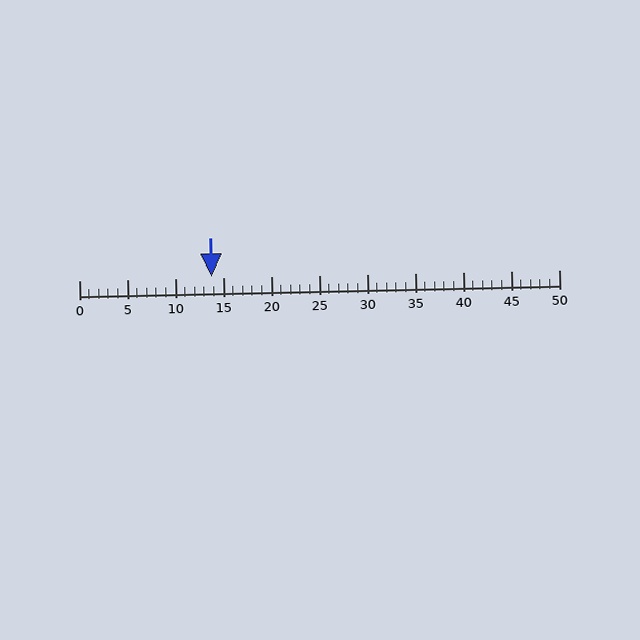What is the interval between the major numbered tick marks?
The major tick marks are spaced 5 units apart.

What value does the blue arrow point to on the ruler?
The blue arrow points to approximately 14.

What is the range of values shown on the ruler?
The ruler shows values from 0 to 50.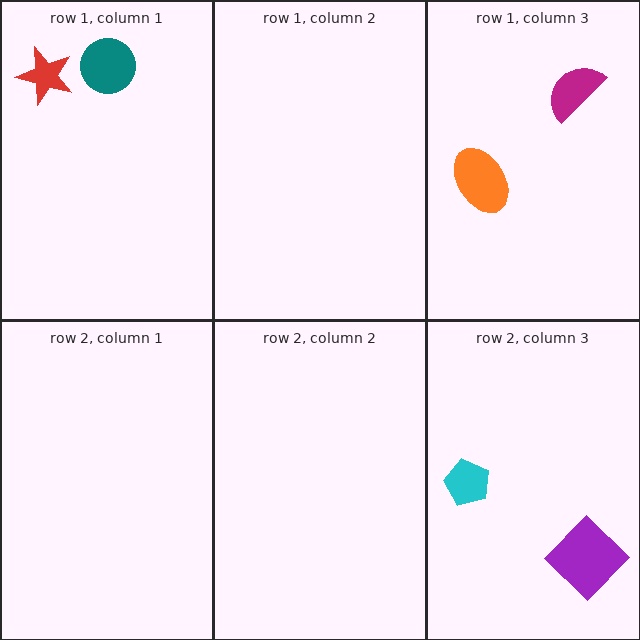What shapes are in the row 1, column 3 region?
The orange ellipse, the magenta semicircle.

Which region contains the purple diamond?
The row 2, column 3 region.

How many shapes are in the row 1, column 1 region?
2.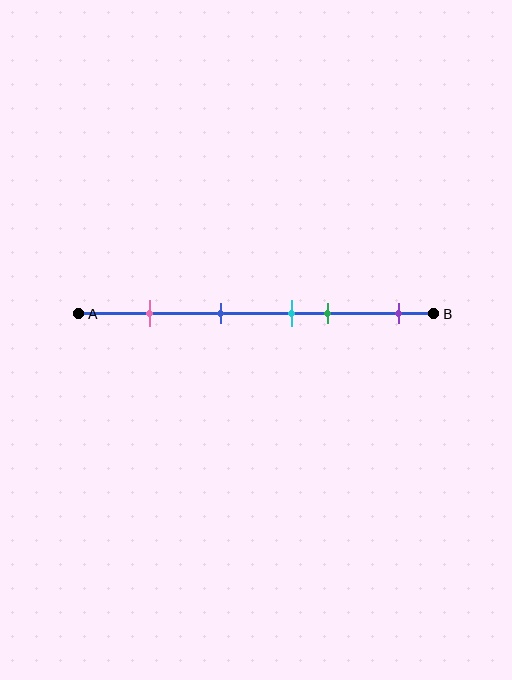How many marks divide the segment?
There are 5 marks dividing the segment.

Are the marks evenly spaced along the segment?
No, the marks are not evenly spaced.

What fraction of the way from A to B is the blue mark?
The blue mark is approximately 40% (0.4) of the way from A to B.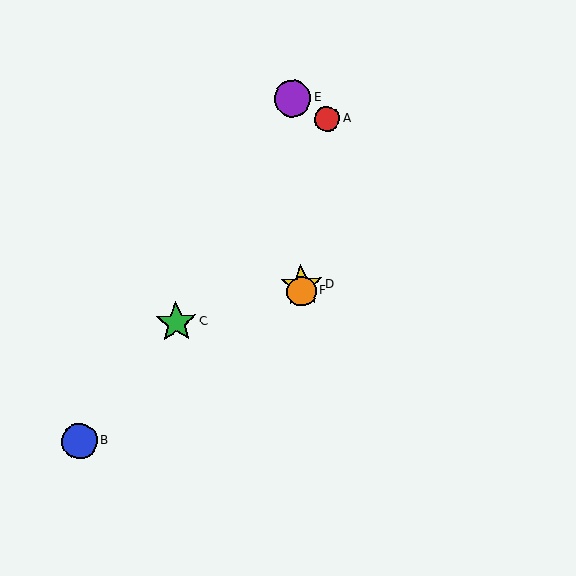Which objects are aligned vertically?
Objects D, E, F are aligned vertically.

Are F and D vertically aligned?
Yes, both are at x≈302.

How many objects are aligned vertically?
3 objects (D, E, F) are aligned vertically.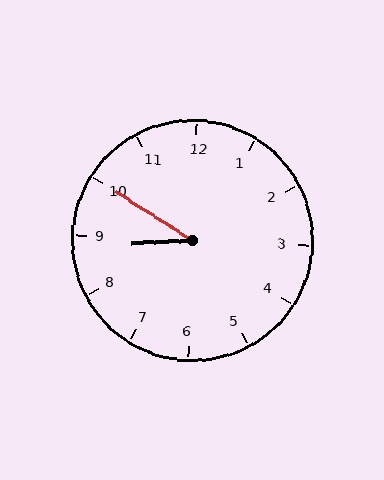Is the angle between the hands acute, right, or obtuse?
It is acute.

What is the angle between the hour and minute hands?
Approximately 35 degrees.